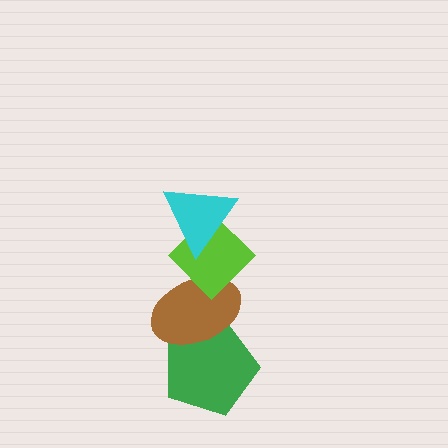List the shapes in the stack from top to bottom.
From top to bottom: the cyan triangle, the lime diamond, the brown ellipse, the green pentagon.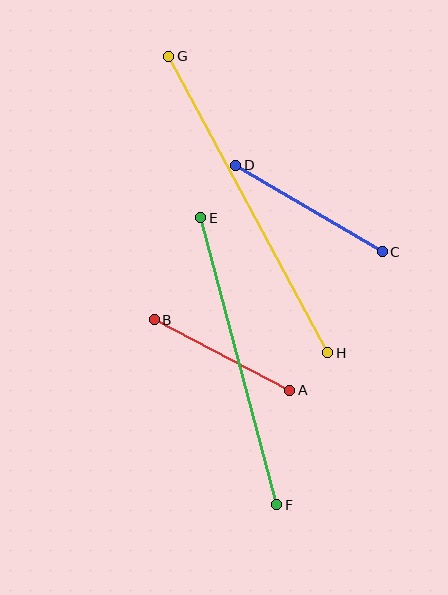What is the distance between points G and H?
The distance is approximately 336 pixels.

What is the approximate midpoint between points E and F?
The midpoint is at approximately (239, 361) pixels.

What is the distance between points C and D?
The distance is approximately 170 pixels.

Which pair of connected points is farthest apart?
Points G and H are farthest apart.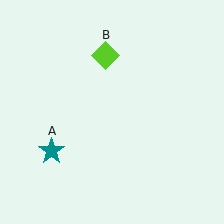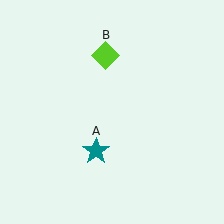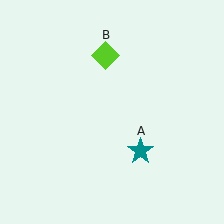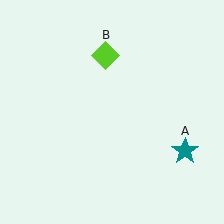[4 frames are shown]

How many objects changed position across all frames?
1 object changed position: teal star (object A).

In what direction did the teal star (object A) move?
The teal star (object A) moved right.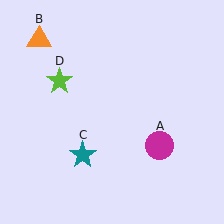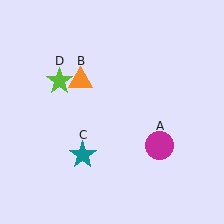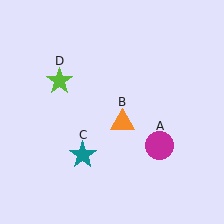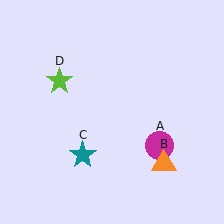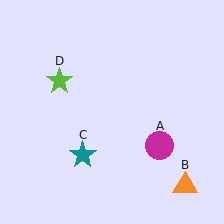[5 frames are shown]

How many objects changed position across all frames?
1 object changed position: orange triangle (object B).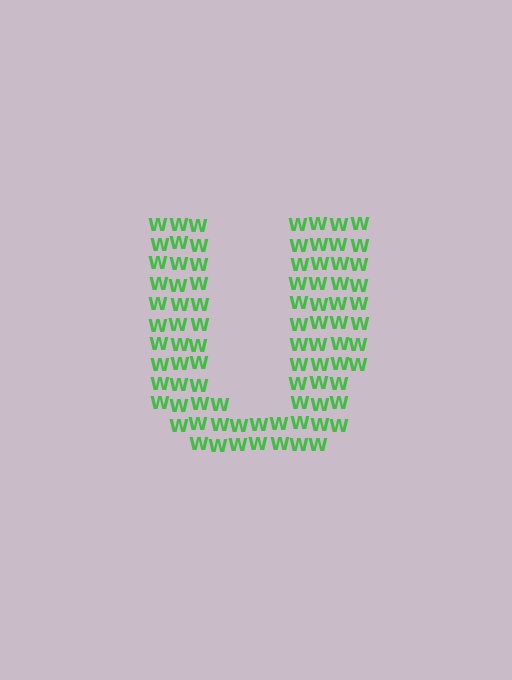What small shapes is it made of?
It is made of small letter W's.